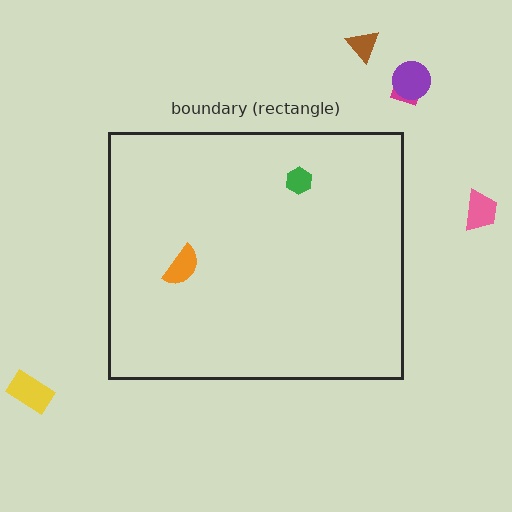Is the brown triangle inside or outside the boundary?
Outside.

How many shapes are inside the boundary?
2 inside, 5 outside.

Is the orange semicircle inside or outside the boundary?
Inside.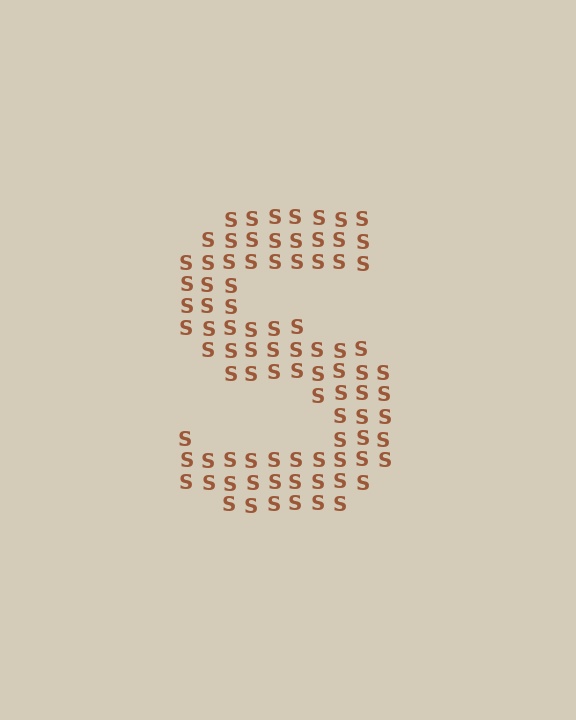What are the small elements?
The small elements are letter S's.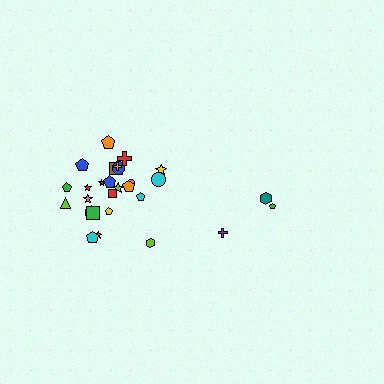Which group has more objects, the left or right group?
The left group.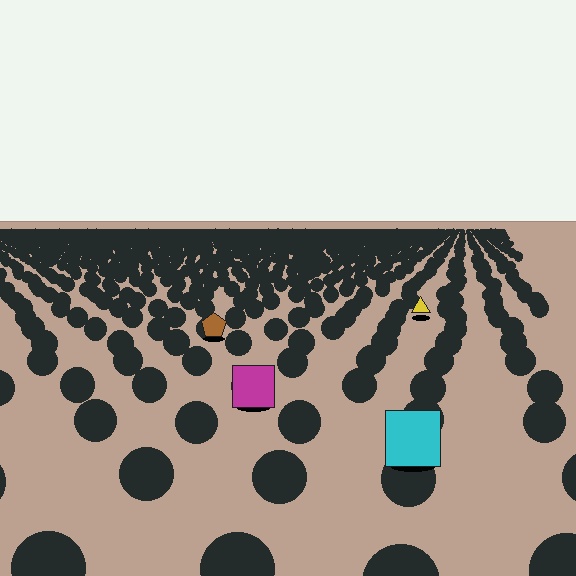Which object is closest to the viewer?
The cyan square is closest. The texture marks near it are larger and more spread out.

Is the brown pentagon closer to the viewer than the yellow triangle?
Yes. The brown pentagon is closer — you can tell from the texture gradient: the ground texture is coarser near it.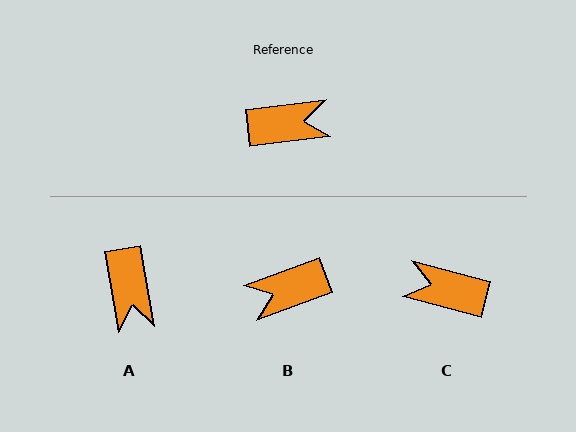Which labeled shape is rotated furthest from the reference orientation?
B, about 167 degrees away.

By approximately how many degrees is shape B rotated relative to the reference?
Approximately 167 degrees clockwise.